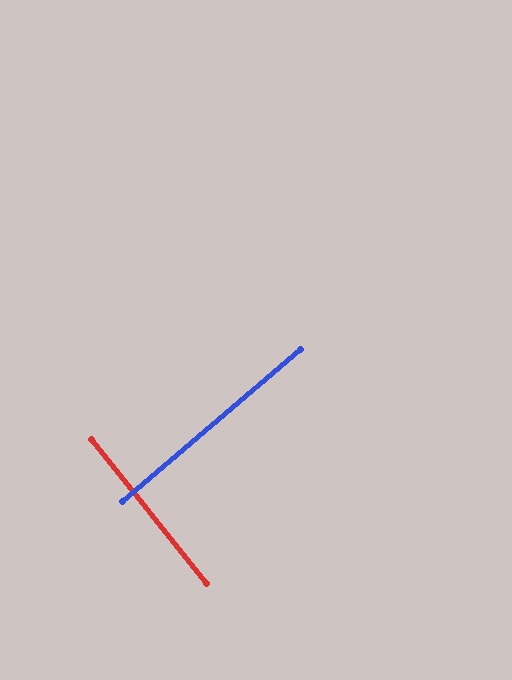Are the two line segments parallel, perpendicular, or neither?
Perpendicular — they meet at approximately 88°.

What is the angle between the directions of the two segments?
Approximately 88 degrees.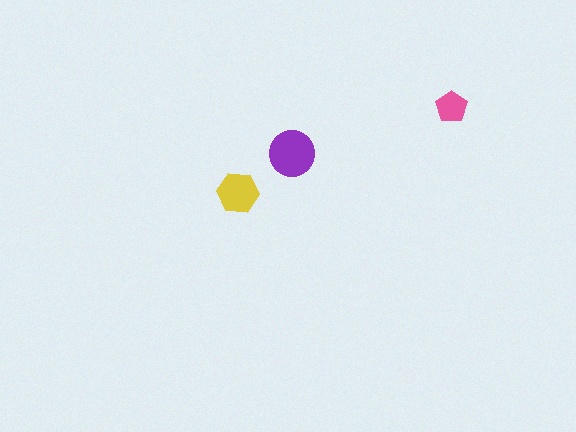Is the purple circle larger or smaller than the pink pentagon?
Larger.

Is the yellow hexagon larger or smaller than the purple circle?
Smaller.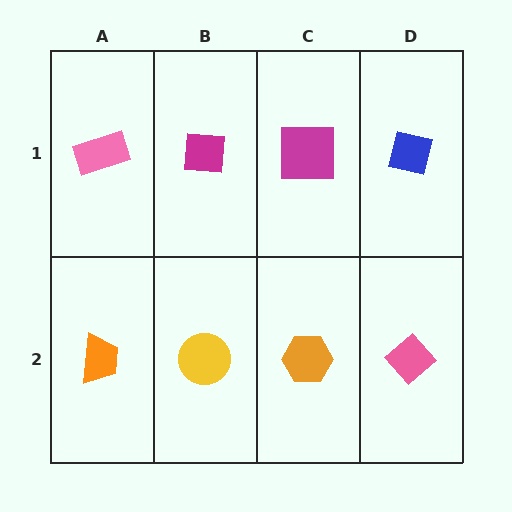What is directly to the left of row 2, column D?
An orange hexagon.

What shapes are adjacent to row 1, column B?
A yellow circle (row 2, column B), a pink rectangle (row 1, column A), a magenta square (row 1, column C).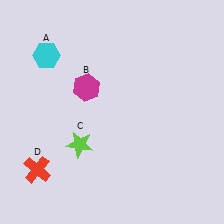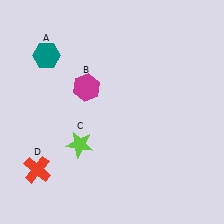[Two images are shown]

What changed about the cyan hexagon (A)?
In Image 1, A is cyan. In Image 2, it changed to teal.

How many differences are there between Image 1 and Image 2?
There is 1 difference between the two images.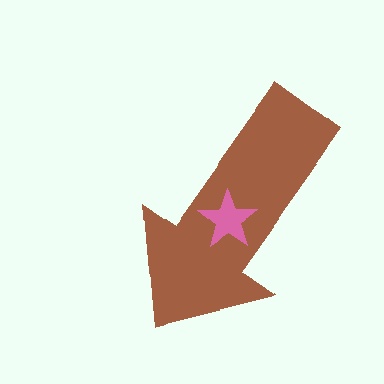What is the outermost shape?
The brown arrow.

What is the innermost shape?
The pink star.